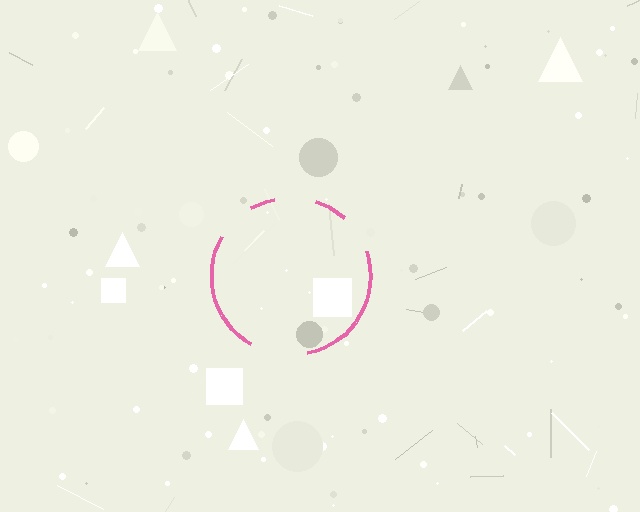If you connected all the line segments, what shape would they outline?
They would outline a circle.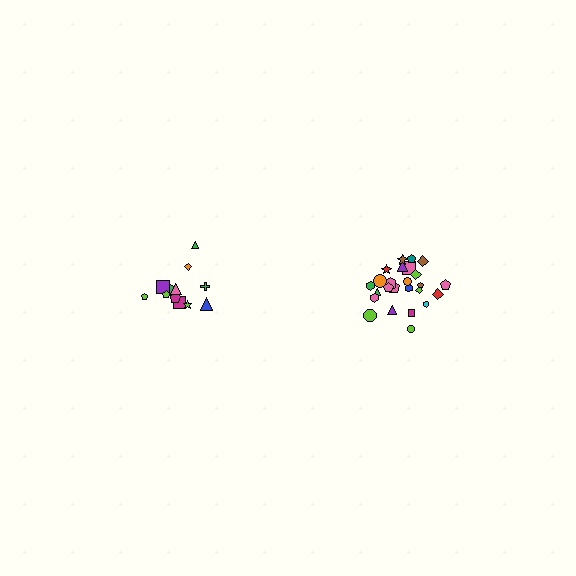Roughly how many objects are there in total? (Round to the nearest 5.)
Roughly 35 objects in total.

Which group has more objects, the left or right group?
The right group.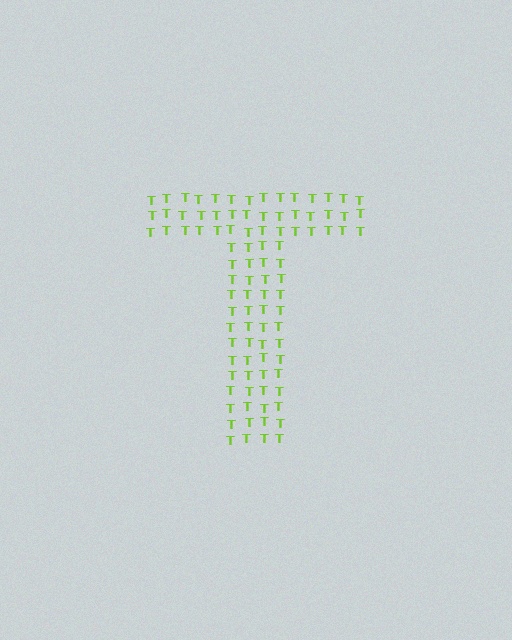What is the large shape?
The large shape is the letter T.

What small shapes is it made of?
It is made of small letter T's.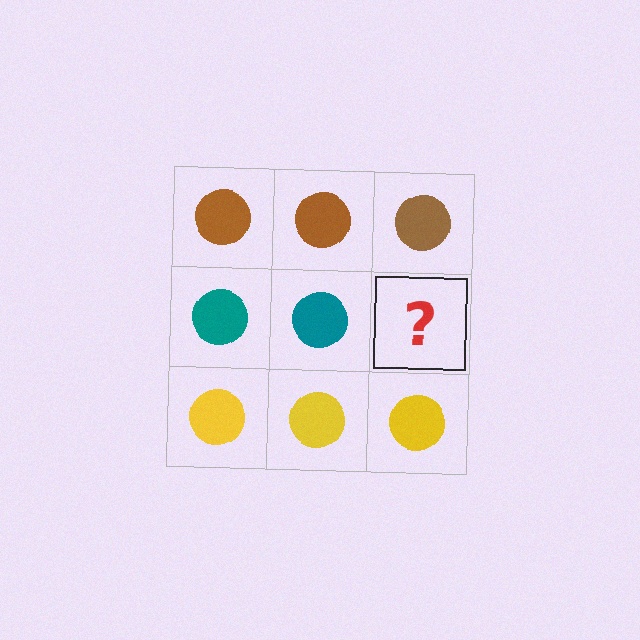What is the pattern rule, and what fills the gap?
The rule is that each row has a consistent color. The gap should be filled with a teal circle.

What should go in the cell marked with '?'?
The missing cell should contain a teal circle.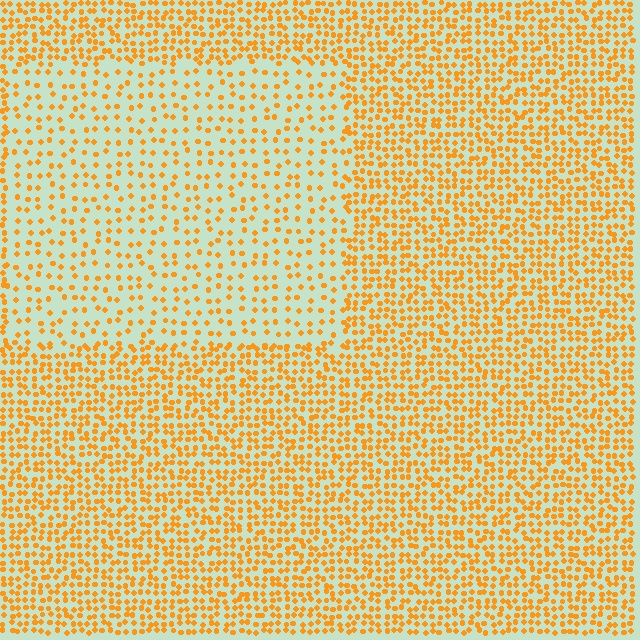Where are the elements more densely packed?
The elements are more densely packed outside the rectangle boundary.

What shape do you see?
I see a rectangle.